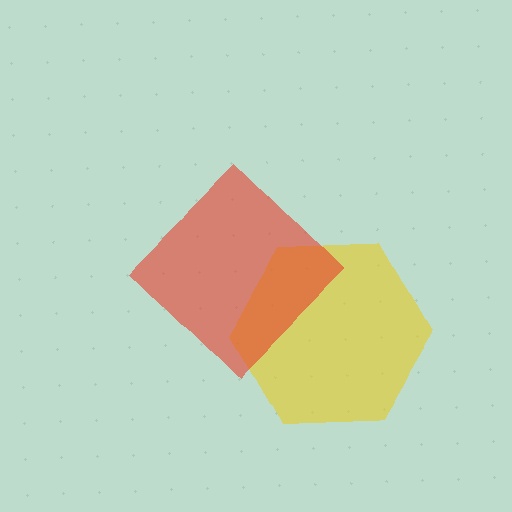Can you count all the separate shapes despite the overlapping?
Yes, there are 2 separate shapes.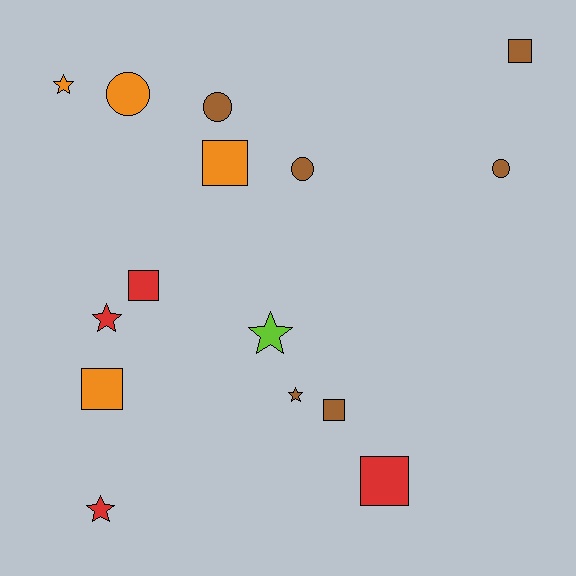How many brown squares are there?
There are 2 brown squares.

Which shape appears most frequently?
Square, with 6 objects.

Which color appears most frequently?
Brown, with 6 objects.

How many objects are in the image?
There are 15 objects.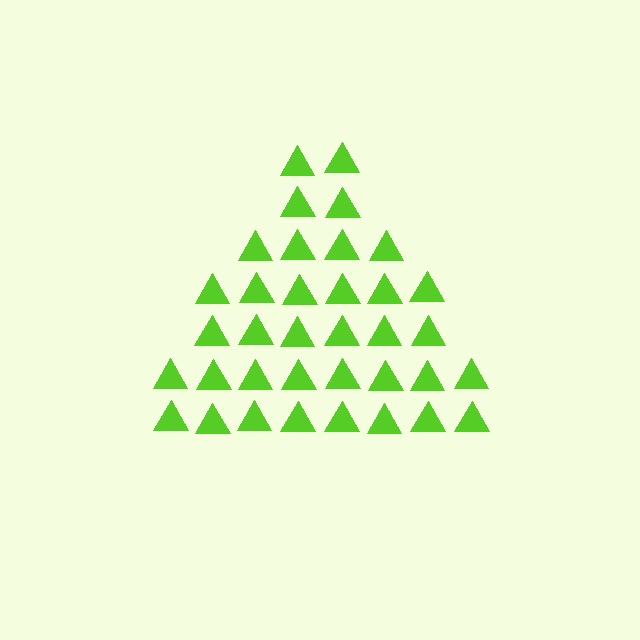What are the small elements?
The small elements are triangles.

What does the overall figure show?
The overall figure shows a triangle.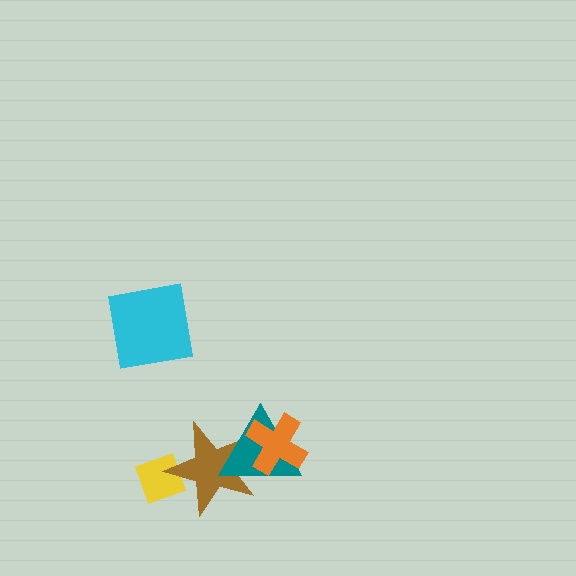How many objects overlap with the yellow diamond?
1 object overlaps with the yellow diamond.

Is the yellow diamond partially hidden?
Yes, it is partially covered by another shape.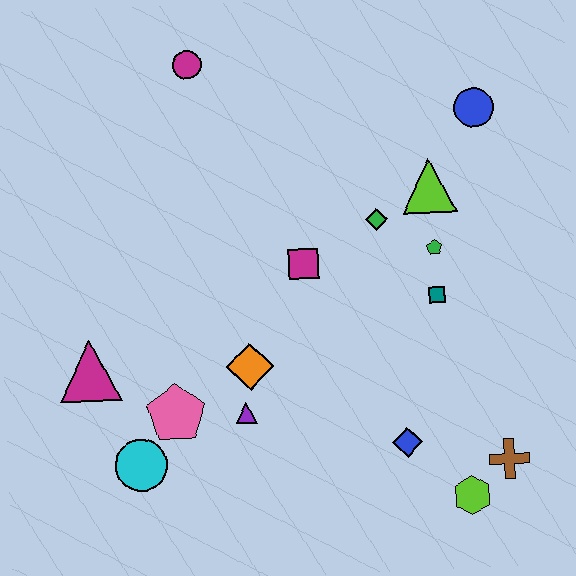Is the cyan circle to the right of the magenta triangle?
Yes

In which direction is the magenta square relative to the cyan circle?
The magenta square is above the cyan circle.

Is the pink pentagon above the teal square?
No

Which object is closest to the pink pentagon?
The cyan circle is closest to the pink pentagon.